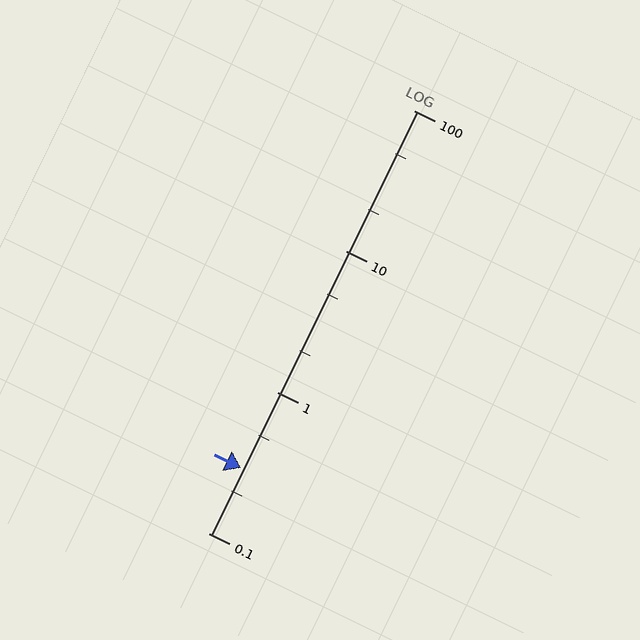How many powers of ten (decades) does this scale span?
The scale spans 3 decades, from 0.1 to 100.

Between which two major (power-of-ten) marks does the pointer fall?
The pointer is between 0.1 and 1.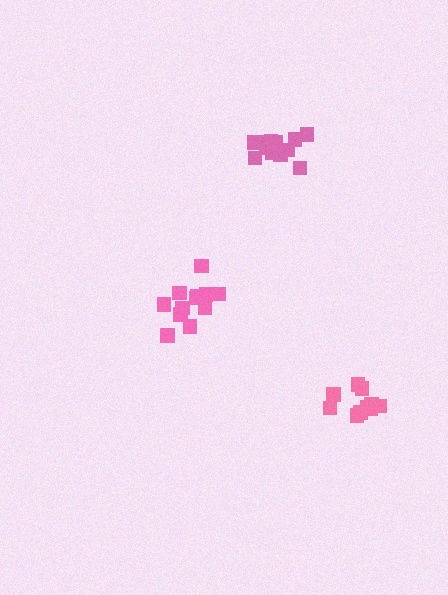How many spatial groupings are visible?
There are 3 spatial groupings.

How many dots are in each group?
Group 1: 13 dots, Group 2: 12 dots, Group 3: 10 dots (35 total).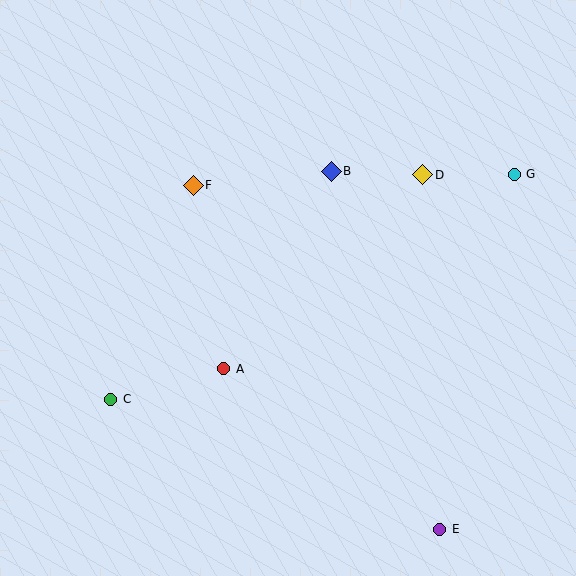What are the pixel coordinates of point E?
Point E is at (440, 529).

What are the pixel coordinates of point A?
Point A is at (224, 369).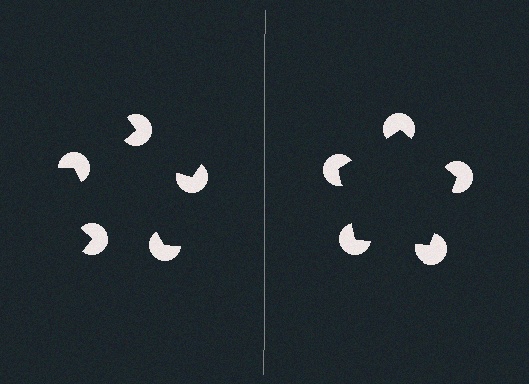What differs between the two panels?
The pac-man discs are positioned identically on both sides; only the wedge orientations differ. On the right they align to a pentagon; on the left they are misaligned.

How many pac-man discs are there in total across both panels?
10 — 5 on each side.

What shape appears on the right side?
An illusory pentagon.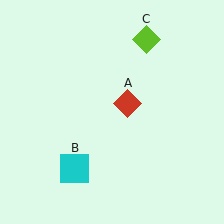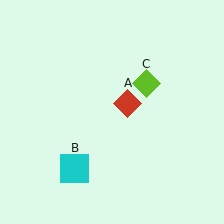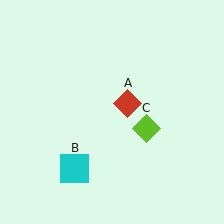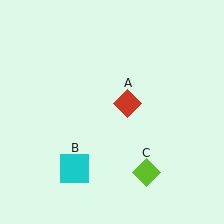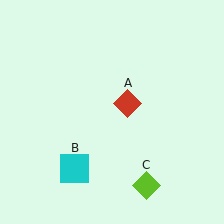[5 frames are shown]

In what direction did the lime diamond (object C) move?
The lime diamond (object C) moved down.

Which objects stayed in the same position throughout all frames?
Red diamond (object A) and cyan square (object B) remained stationary.